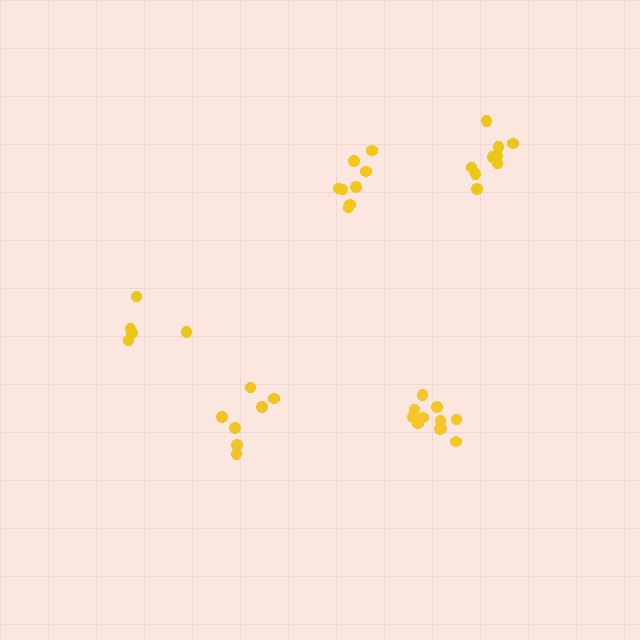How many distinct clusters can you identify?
There are 5 distinct clusters.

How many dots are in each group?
Group 1: 11 dots, Group 2: 8 dots, Group 3: 9 dots, Group 4: 7 dots, Group 5: 5 dots (40 total).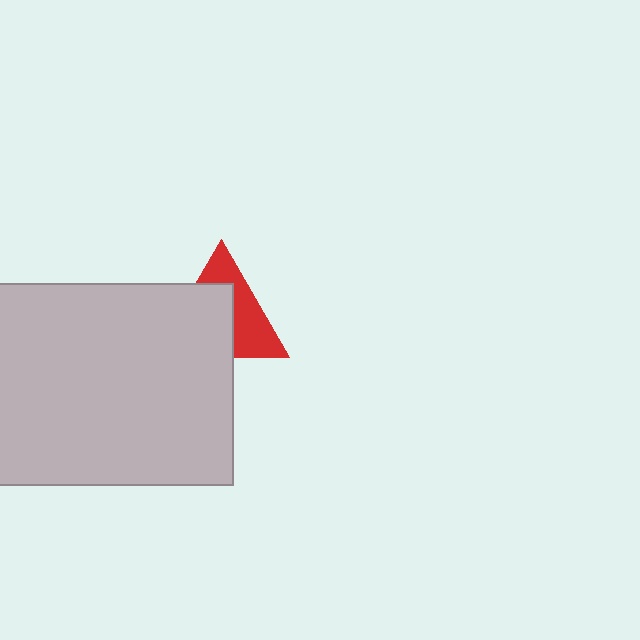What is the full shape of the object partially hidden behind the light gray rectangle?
The partially hidden object is a red triangle.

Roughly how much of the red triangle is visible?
About half of it is visible (roughly 46%).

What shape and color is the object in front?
The object in front is a light gray rectangle.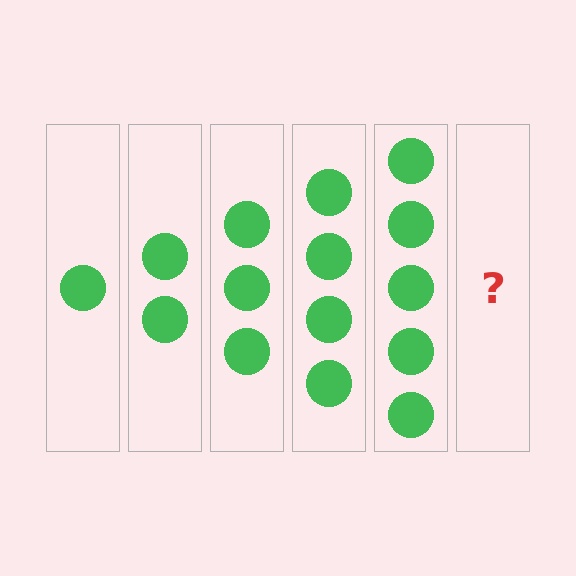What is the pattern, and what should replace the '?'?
The pattern is that each step adds one more circle. The '?' should be 6 circles.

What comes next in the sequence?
The next element should be 6 circles.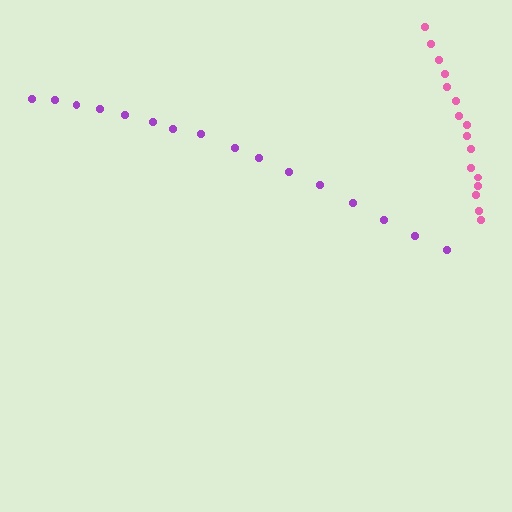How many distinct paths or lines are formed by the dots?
There are 2 distinct paths.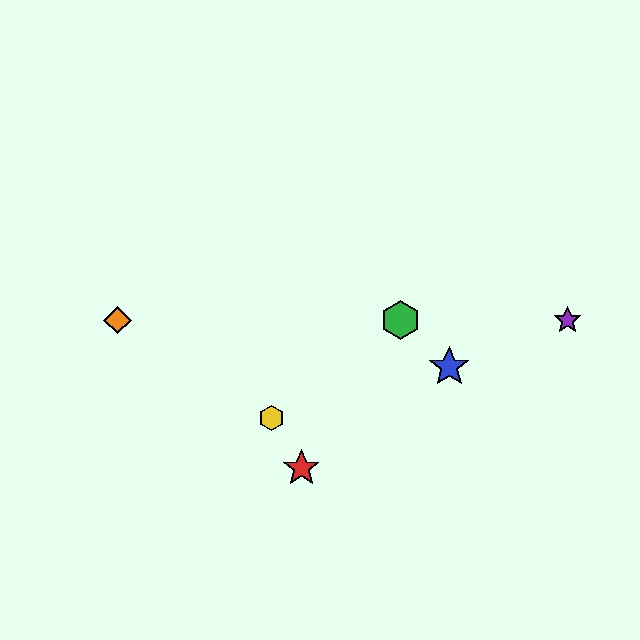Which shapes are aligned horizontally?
The green hexagon, the purple star, the orange diamond are aligned horizontally.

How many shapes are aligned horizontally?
3 shapes (the green hexagon, the purple star, the orange diamond) are aligned horizontally.